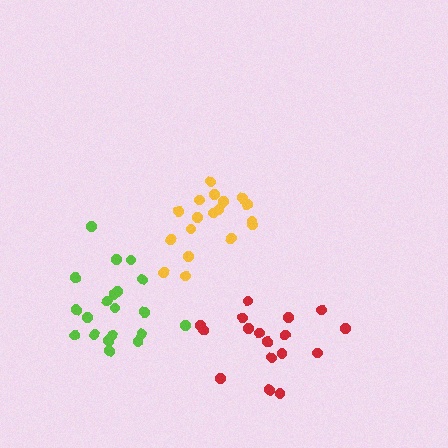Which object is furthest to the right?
The red cluster is rightmost.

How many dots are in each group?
Group 1: 18 dots, Group 2: 17 dots, Group 3: 20 dots (55 total).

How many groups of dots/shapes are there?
There are 3 groups.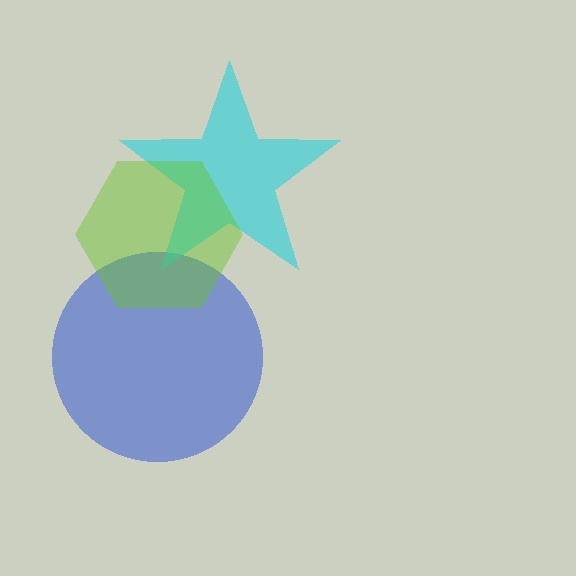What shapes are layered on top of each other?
The layered shapes are: a blue circle, a cyan star, a lime hexagon.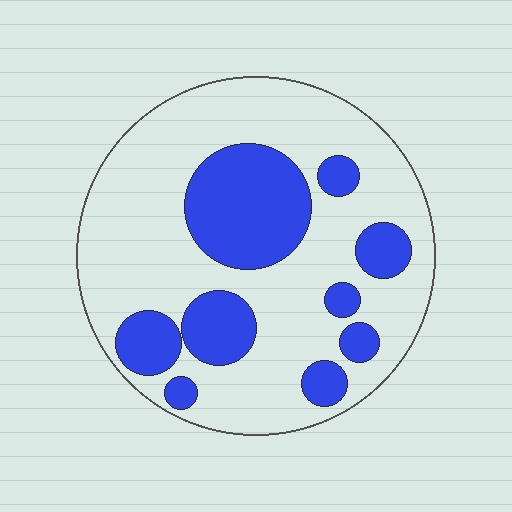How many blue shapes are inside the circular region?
9.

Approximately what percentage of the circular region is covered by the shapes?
Approximately 30%.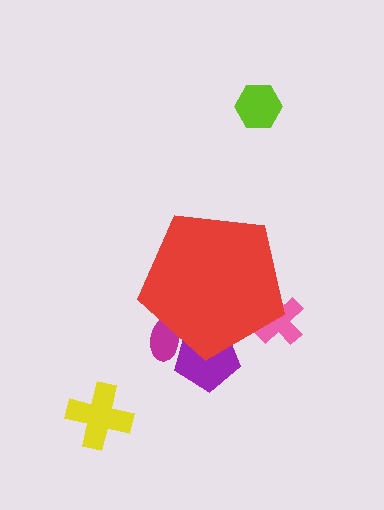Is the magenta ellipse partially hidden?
Yes, the magenta ellipse is partially hidden behind the red pentagon.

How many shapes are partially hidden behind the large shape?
3 shapes are partially hidden.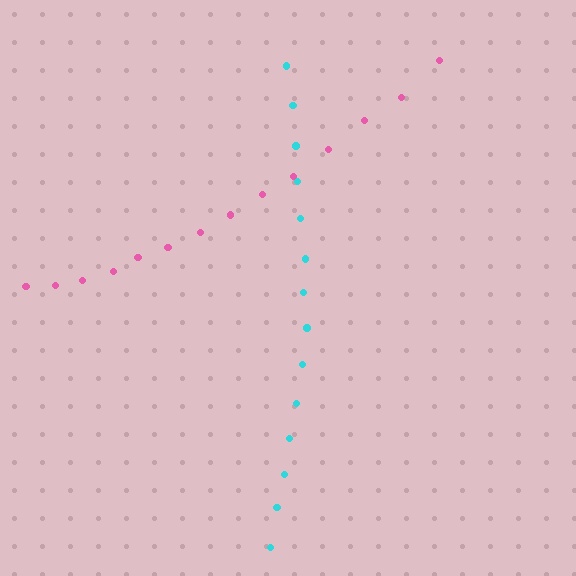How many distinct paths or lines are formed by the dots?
There are 2 distinct paths.